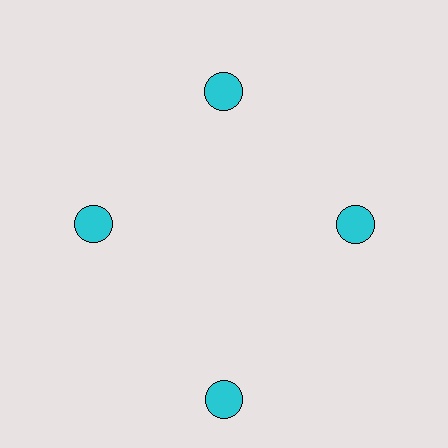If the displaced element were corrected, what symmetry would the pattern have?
It would have 4-fold rotational symmetry — the pattern would map onto itself every 90 degrees.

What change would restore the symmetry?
The symmetry would be restored by moving it inward, back onto the ring so that all 4 circles sit at equal angles and equal distance from the center.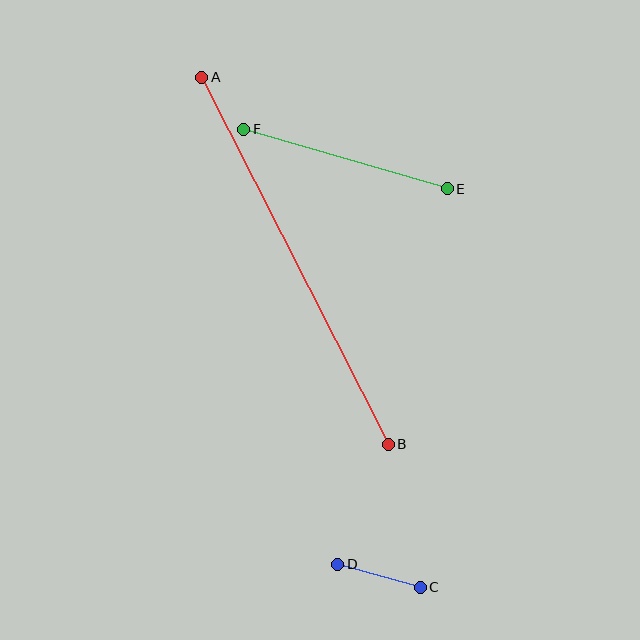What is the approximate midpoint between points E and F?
The midpoint is at approximately (346, 159) pixels.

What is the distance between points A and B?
The distance is approximately 412 pixels.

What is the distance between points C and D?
The distance is approximately 86 pixels.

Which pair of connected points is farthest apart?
Points A and B are farthest apart.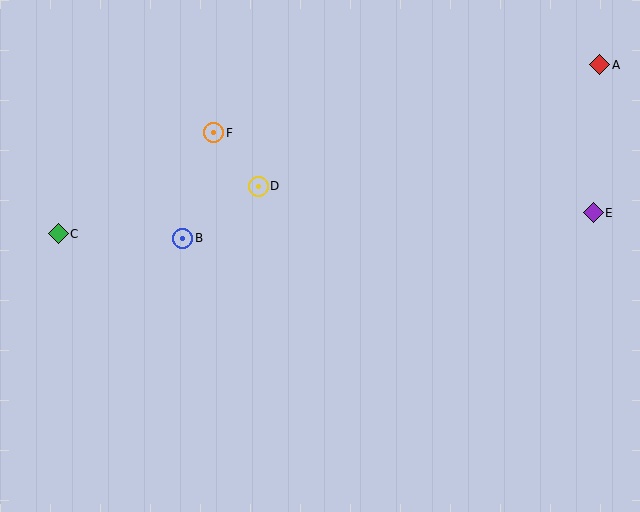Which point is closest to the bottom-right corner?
Point E is closest to the bottom-right corner.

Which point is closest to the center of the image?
Point D at (258, 186) is closest to the center.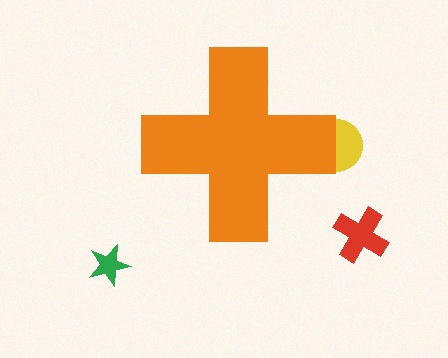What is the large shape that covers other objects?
An orange cross.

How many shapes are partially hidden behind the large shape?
1 shape is partially hidden.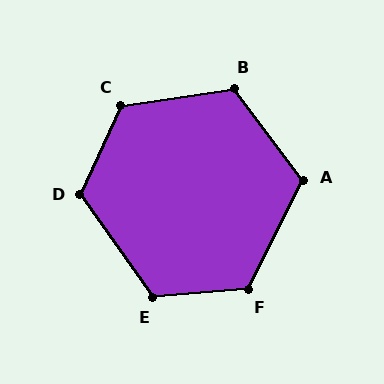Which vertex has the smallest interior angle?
A, at approximately 116 degrees.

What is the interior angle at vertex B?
Approximately 118 degrees (obtuse).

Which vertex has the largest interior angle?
C, at approximately 123 degrees.